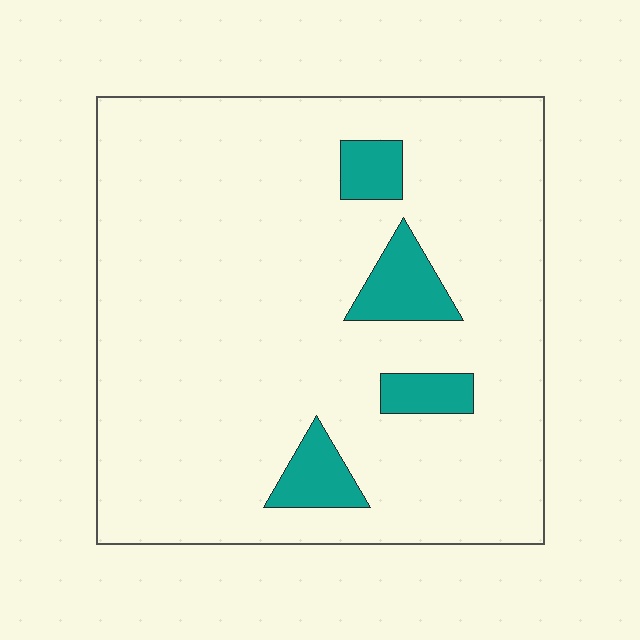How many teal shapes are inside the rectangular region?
4.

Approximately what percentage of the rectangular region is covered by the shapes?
Approximately 10%.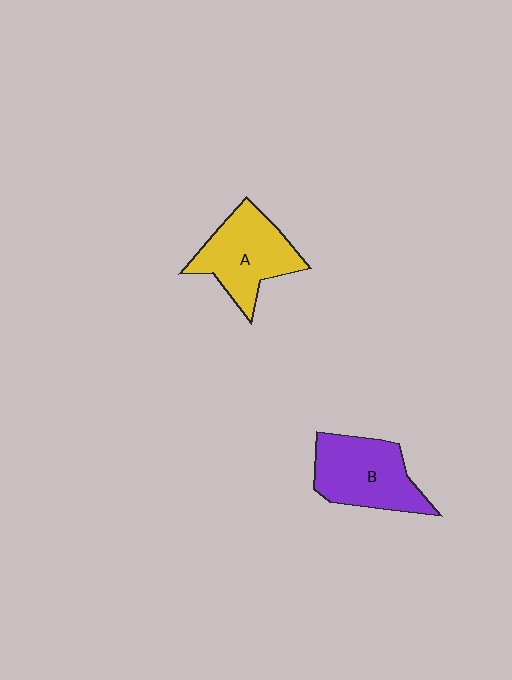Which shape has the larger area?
Shape B (purple).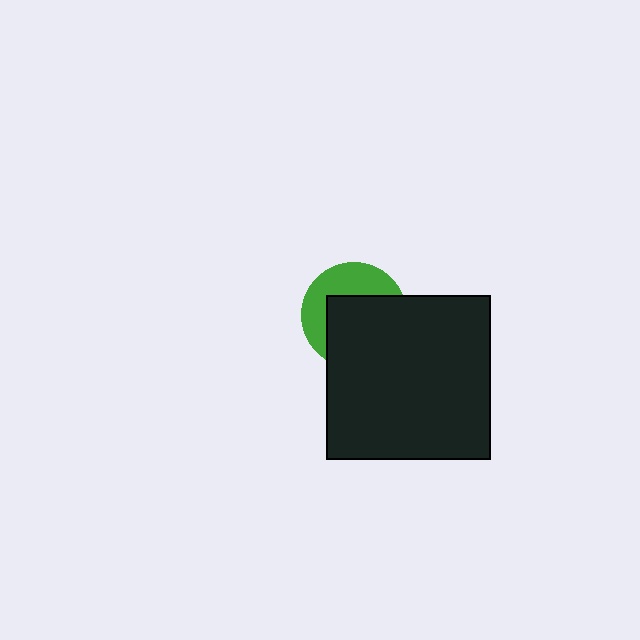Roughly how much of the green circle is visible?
A small part of it is visible (roughly 41%).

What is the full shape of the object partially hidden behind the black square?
The partially hidden object is a green circle.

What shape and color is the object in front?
The object in front is a black square.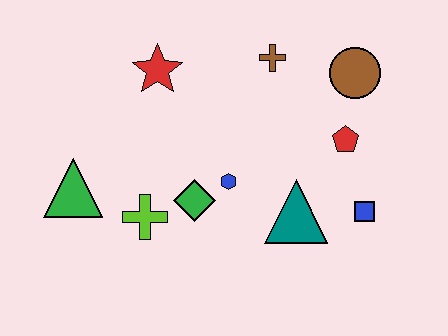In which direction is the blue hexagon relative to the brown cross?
The blue hexagon is below the brown cross.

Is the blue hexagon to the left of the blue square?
Yes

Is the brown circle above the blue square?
Yes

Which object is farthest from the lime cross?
The brown circle is farthest from the lime cross.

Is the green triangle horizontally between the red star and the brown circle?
No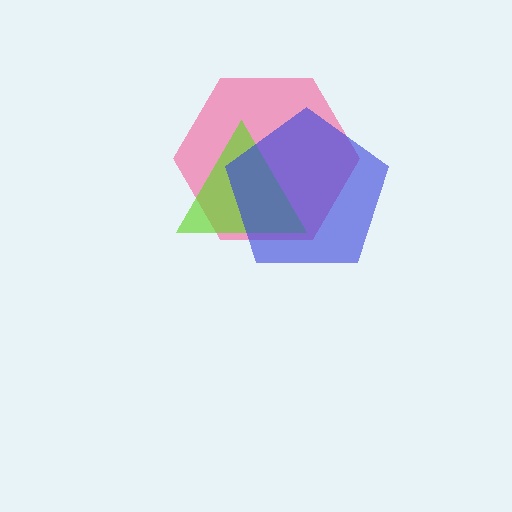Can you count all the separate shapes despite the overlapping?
Yes, there are 3 separate shapes.